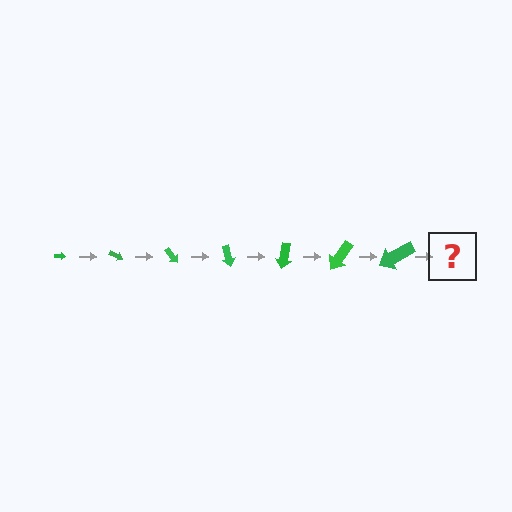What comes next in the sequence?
The next element should be an arrow, larger than the previous one and rotated 175 degrees from the start.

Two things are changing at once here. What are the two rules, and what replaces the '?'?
The two rules are that the arrow grows larger each step and it rotates 25 degrees each step. The '?' should be an arrow, larger than the previous one and rotated 175 degrees from the start.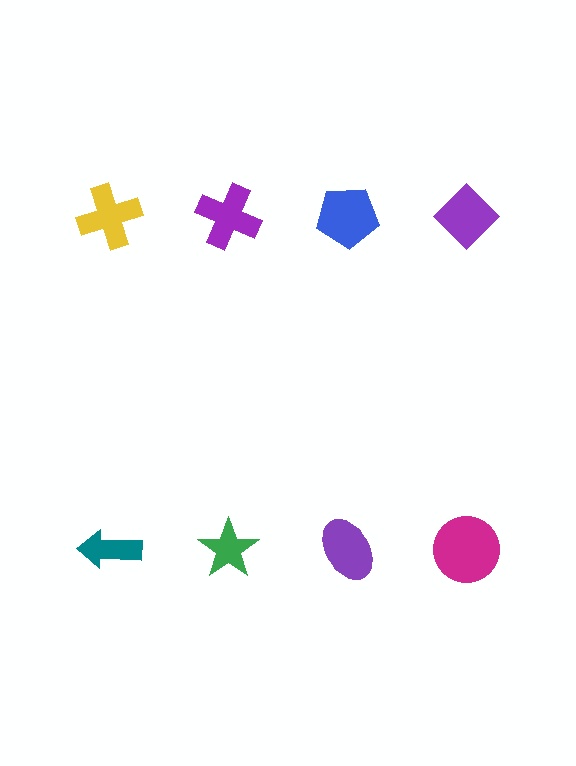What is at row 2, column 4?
A magenta circle.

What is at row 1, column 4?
A purple diamond.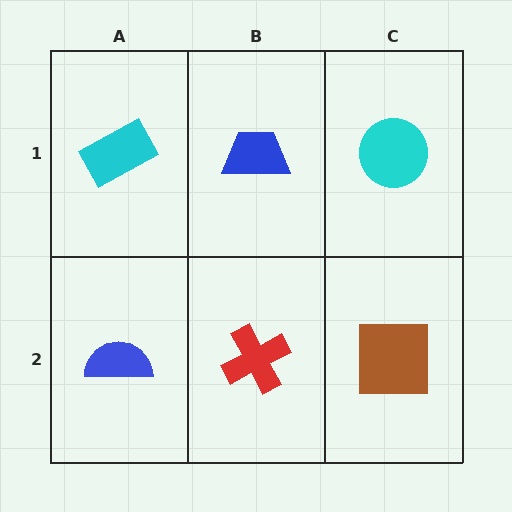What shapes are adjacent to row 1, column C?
A brown square (row 2, column C), a blue trapezoid (row 1, column B).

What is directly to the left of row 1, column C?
A blue trapezoid.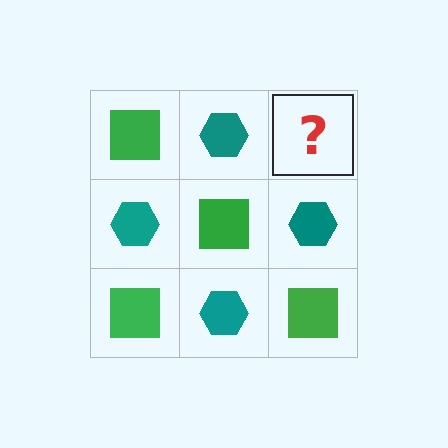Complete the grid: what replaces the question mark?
The question mark should be replaced with a green square.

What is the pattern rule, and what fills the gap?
The rule is that it alternates green square and teal hexagon in a checkerboard pattern. The gap should be filled with a green square.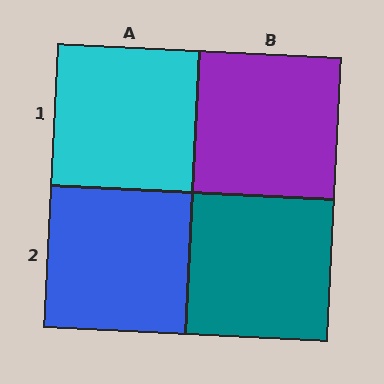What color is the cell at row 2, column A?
Blue.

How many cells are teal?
1 cell is teal.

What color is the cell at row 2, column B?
Teal.